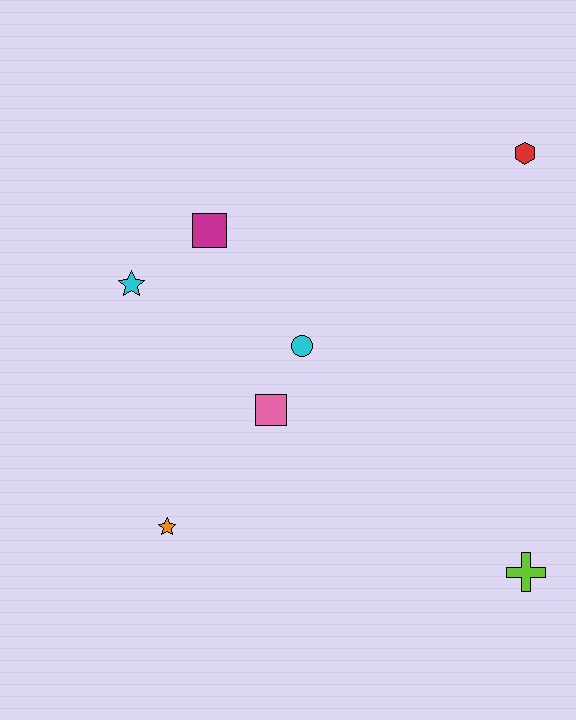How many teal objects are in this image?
There are no teal objects.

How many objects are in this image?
There are 7 objects.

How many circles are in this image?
There is 1 circle.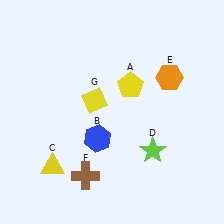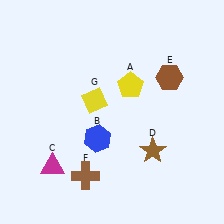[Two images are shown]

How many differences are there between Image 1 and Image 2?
There are 3 differences between the two images.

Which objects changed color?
C changed from yellow to magenta. D changed from lime to brown. E changed from orange to brown.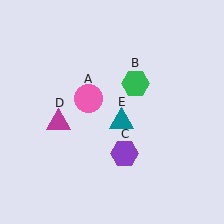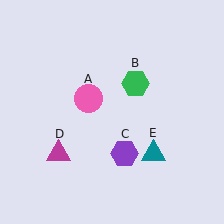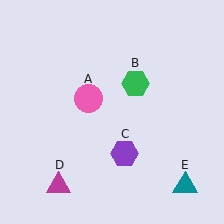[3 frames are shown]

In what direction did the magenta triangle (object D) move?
The magenta triangle (object D) moved down.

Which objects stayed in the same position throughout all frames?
Pink circle (object A) and green hexagon (object B) and purple hexagon (object C) remained stationary.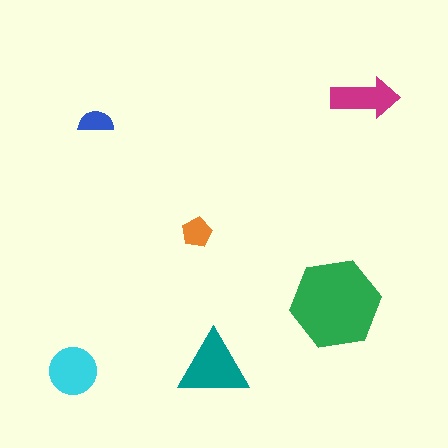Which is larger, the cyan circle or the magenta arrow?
The cyan circle.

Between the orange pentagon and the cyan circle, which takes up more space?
The cyan circle.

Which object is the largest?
The green hexagon.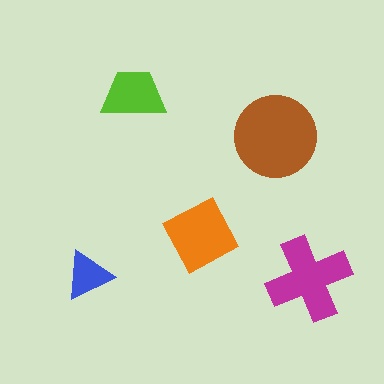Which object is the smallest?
The blue triangle.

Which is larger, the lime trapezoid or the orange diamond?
The orange diamond.